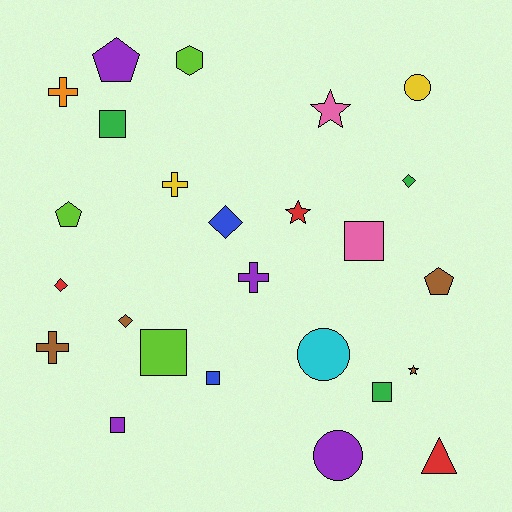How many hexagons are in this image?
There is 1 hexagon.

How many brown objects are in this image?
There are 4 brown objects.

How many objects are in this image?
There are 25 objects.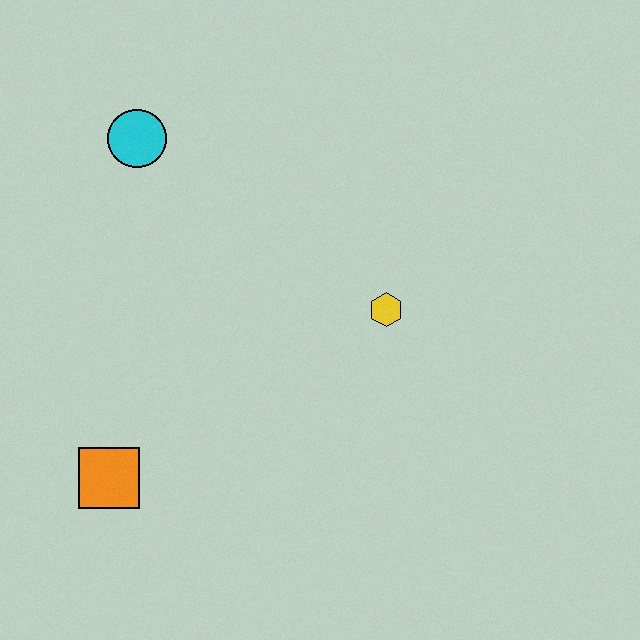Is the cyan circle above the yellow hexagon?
Yes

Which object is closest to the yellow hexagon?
The cyan circle is closest to the yellow hexagon.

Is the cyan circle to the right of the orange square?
Yes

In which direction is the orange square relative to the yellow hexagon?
The orange square is to the left of the yellow hexagon.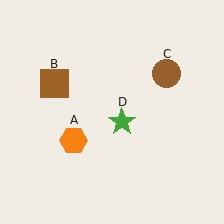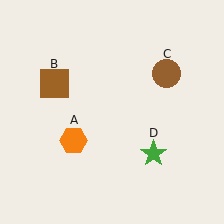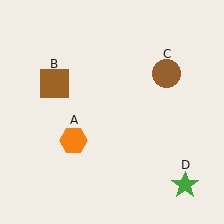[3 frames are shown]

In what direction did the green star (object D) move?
The green star (object D) moved down and to the right.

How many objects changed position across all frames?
1 object changed position: green star (object D).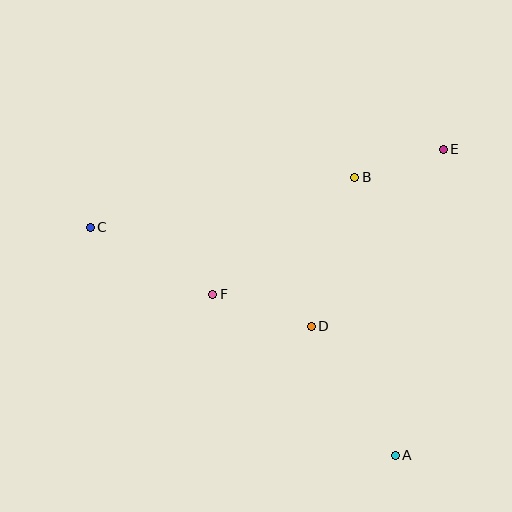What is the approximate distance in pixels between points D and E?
The distance between D and E is approximately 221 pixels.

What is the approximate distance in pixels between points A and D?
The distance between A and D is approximately 154 pixels.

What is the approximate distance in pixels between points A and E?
The distance between A and E is approximately 310 pixels.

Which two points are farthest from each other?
Points A and C are farthest from each other.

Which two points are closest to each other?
Points B and E are closest to each other.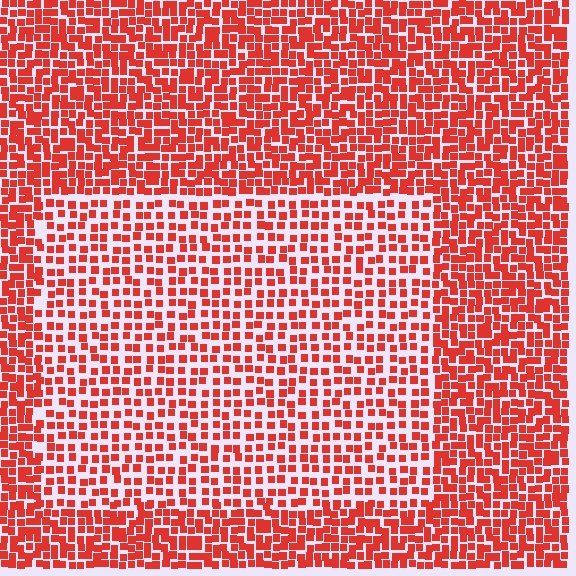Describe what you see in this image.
The image contains small red elements arranged at two different densities. A rectangle-shaped region is visible where the elements are less densely packed than the surrounding area.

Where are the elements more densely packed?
The elements are more densely packed outside the rectangle boundary.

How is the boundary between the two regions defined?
The boundary is defined by a change in element density (approximately 1.7x ratio). All elements are the same color, size, and shape.